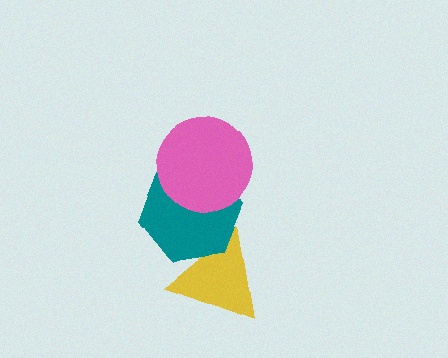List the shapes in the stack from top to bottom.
From top to bottom: the pink circle, the teal hexagon, the yellow triangle.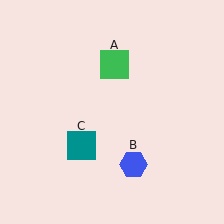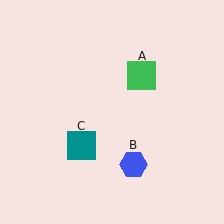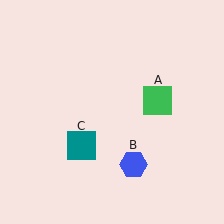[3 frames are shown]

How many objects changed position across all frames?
1 object changed position: green square (object A).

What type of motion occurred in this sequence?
The green square (object A) rotated clockwise around the center of the scene.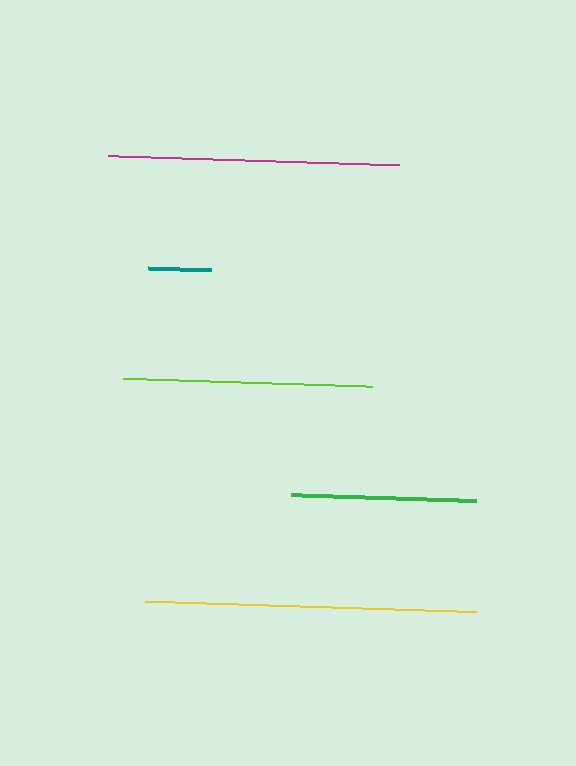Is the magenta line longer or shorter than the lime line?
The magenta line is longer than the lime line.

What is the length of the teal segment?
The teal segment is approximately 63 pixels long.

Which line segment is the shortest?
The teal line is the shortest at approximately 63 pixels.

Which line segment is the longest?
The yellow line is the longest at approximately 330 pixels.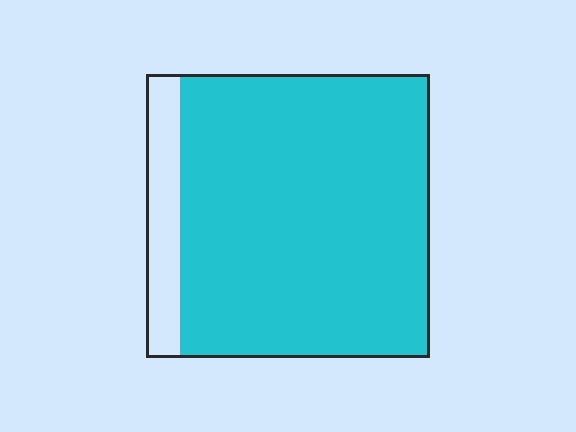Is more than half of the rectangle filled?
Yes.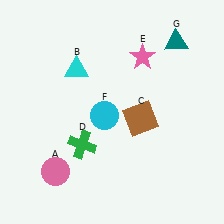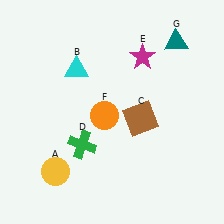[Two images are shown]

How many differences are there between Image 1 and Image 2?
There are 3 differences between the two images.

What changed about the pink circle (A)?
In Image 1, A is pink. In Image 2, it changed to yellow.